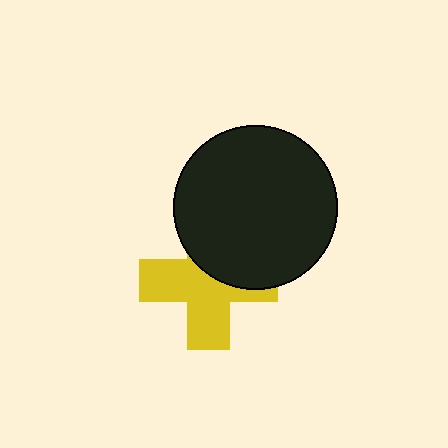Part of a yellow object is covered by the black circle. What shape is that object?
It is a cross.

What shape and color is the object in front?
The object in front is a black circle.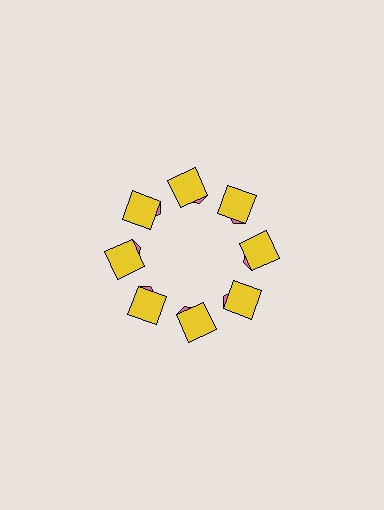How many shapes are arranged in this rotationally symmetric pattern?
There are 16 shapes, arranged in 8 groups of 2.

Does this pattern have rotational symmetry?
Yes, this pattern has 8-fold rotational symmetry. It looks the same after rotating 45 degrees around the center.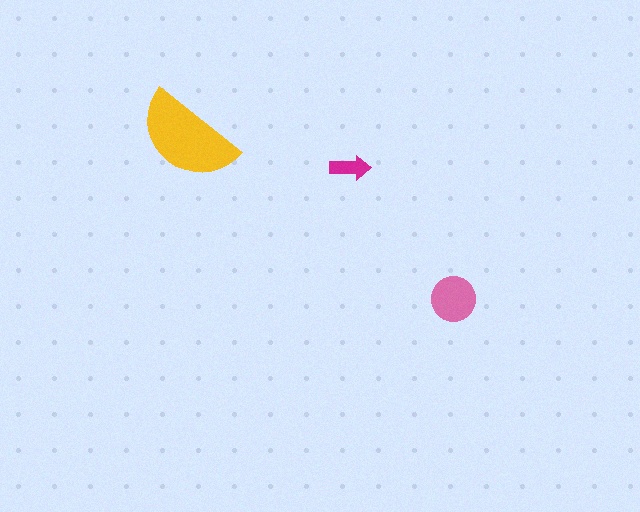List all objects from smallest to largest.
The magenta arrow, the pink circle, the yellow semicircle.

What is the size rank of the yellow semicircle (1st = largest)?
1st.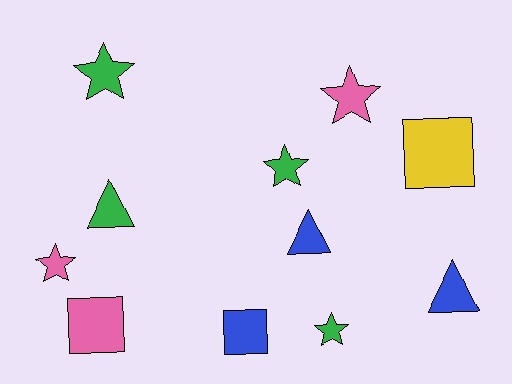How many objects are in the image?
There are 11 objects.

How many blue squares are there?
There is 1 blue square.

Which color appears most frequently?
Green, with 4 objects.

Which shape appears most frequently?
Star, with 5 objects.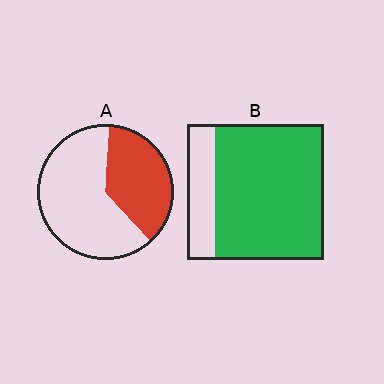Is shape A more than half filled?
No.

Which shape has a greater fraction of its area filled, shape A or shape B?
Shape B.